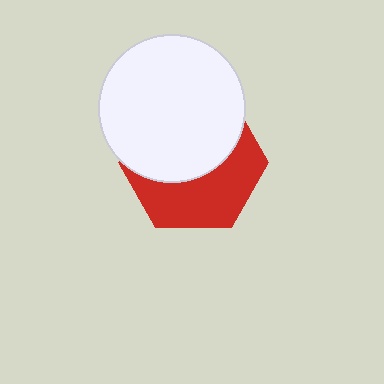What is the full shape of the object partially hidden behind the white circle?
The partially hidden object is a red hexagon.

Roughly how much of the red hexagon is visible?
About half of it is visible (roughly 46%).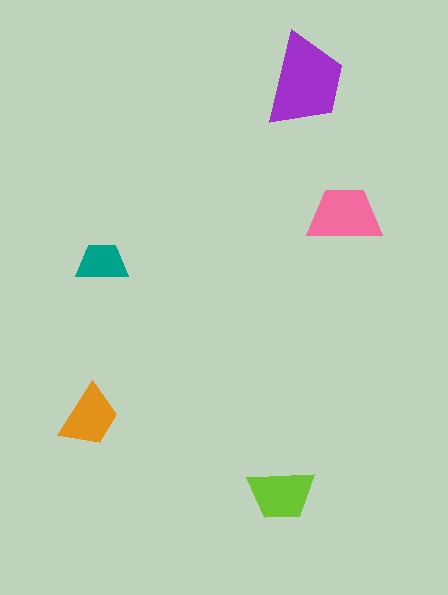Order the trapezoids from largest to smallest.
the purple one, the pink one, the lime one, the orange one, the teal one.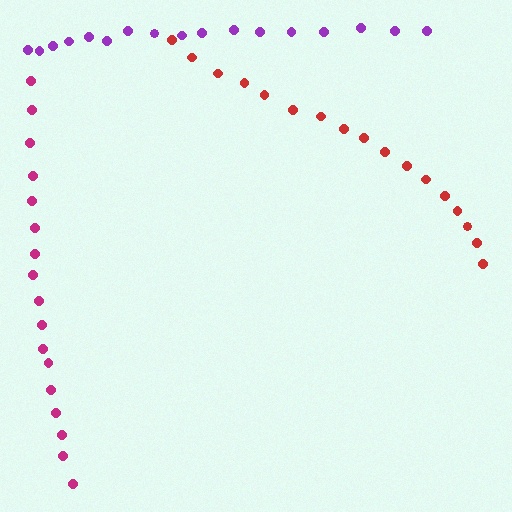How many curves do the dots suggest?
There are 3 distinct paths.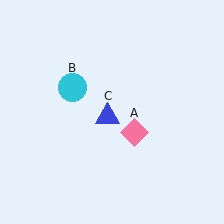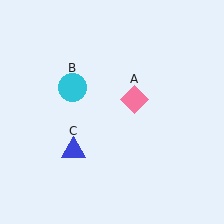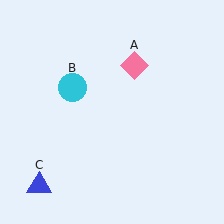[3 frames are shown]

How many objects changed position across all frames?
2 objects changed position: pink diamond (object A), blue triangle (object C).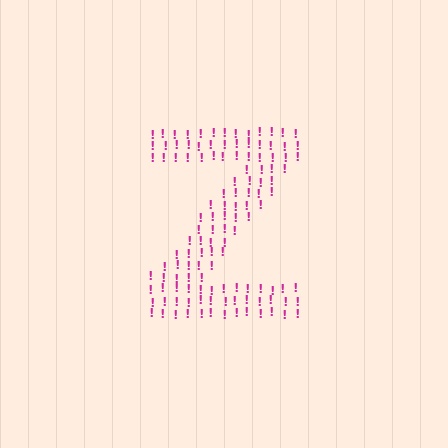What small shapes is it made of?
It is made of small exclamation marks.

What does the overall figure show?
The overall figure shows the letter Z.